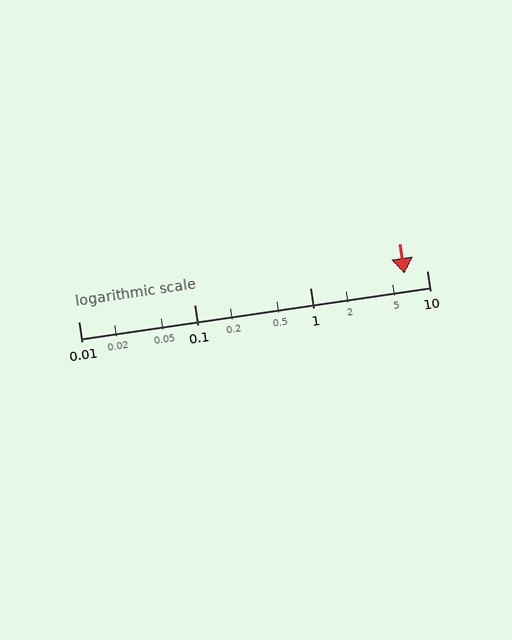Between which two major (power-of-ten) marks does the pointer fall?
The pointer is between 1 and 10.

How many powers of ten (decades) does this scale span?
The scale spans 3 decades, from 0.01 to 10.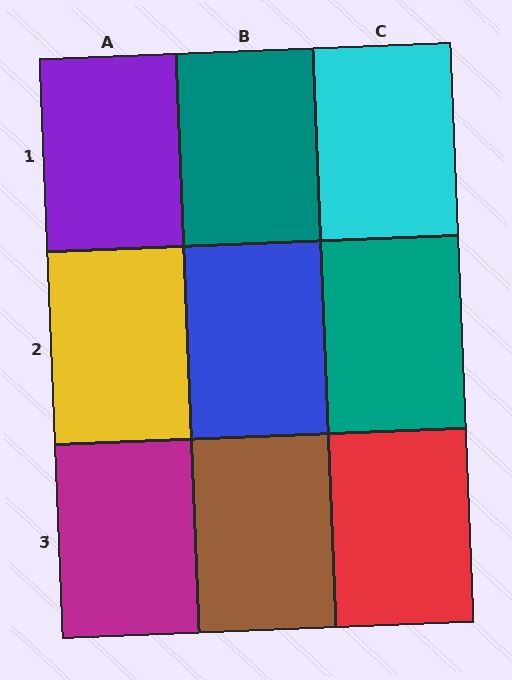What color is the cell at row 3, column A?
Magenta.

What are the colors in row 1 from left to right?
Purple, teal, cyan.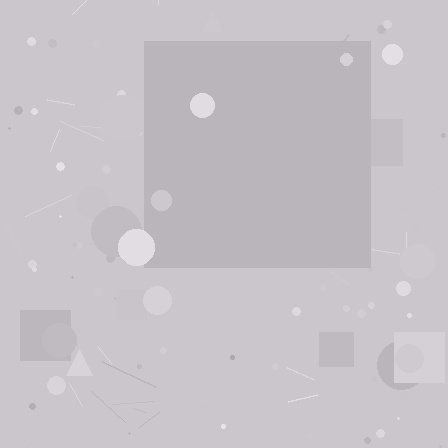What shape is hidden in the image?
A square is hidden in the image.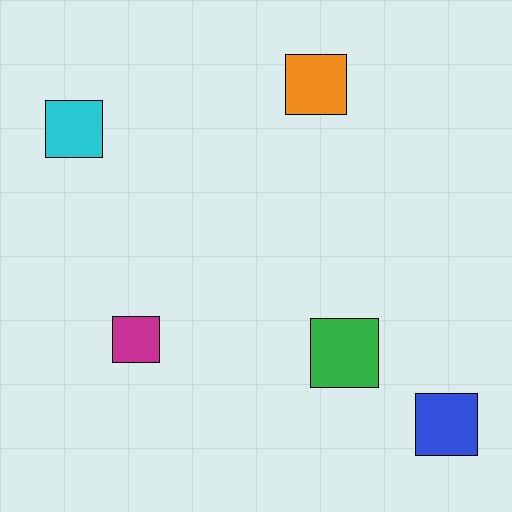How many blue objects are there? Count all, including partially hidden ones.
There is 1 blue object.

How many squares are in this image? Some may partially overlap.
There are 5 squares.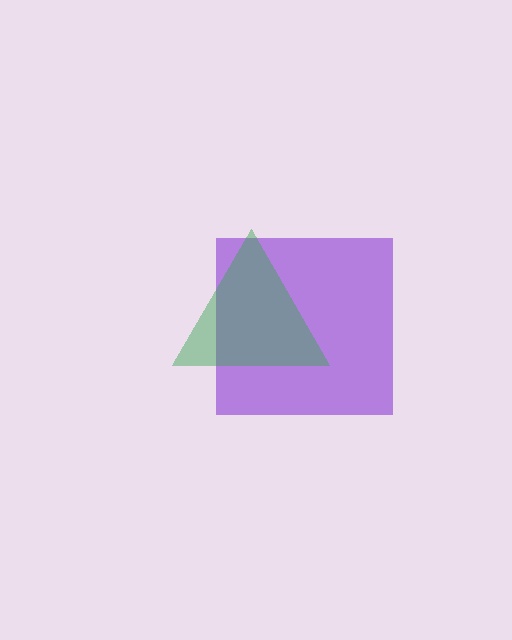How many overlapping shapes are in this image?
There are 2 overlapping shapes in the image.